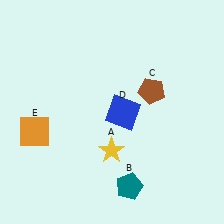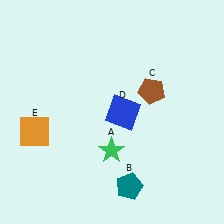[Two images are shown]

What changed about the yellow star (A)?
In Image 1, A is yellow. In Image 2, it changed to green.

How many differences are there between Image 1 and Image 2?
There is 1 difference between the two images.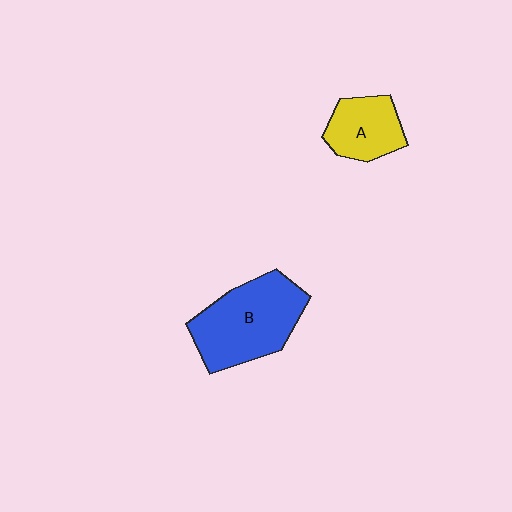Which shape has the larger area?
Shape B (blue).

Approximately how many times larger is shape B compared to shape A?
Approximately 1.8 times.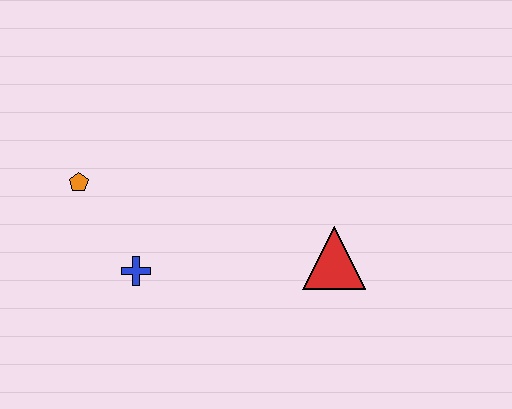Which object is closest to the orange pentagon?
The blue cross is closest to the orange pentagon.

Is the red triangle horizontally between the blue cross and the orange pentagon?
No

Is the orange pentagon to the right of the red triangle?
No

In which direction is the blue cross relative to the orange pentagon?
The blue cross is below the orange pentagon.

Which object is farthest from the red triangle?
The orange pentagon is farthest from the red triangle.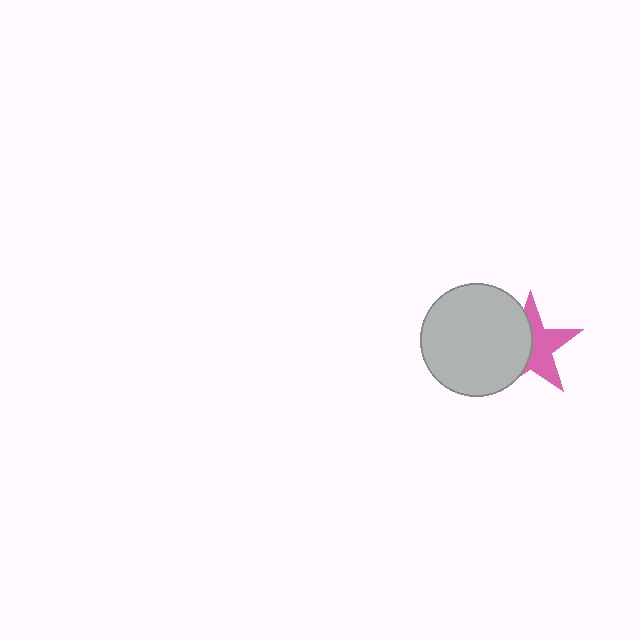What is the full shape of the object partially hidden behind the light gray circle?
The partially hidden object is a pink star.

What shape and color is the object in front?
The object in front is a light gray circle.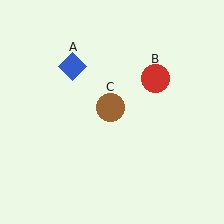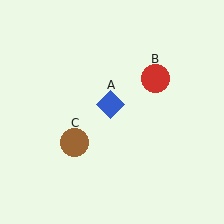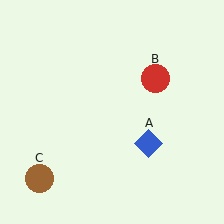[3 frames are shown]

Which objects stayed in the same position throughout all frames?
Red circle (object B) remained stationary.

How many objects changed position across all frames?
2 objects changed position: blue diamond (object A), brown circle (object C).